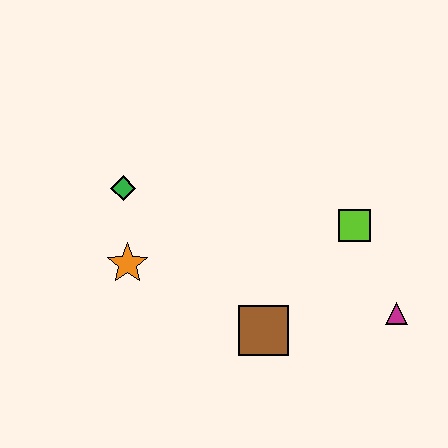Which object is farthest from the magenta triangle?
The green diamond is farthest from the magenta triangle.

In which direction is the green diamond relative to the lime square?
The green diamond is to the left of the lime square.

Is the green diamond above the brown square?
Yes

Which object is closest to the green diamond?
The orange star is closest to the green diamond.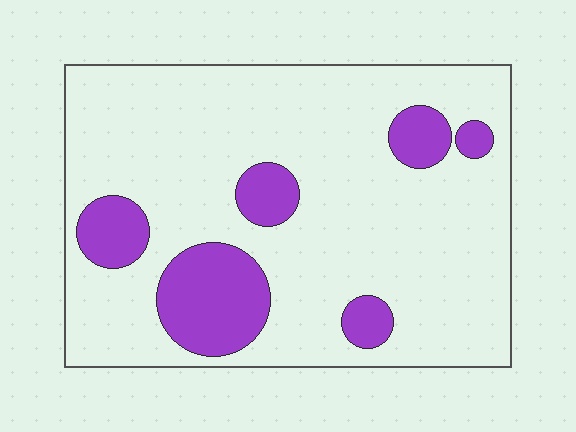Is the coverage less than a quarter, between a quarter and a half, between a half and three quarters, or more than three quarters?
Less than a quarter.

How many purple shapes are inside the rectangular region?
6.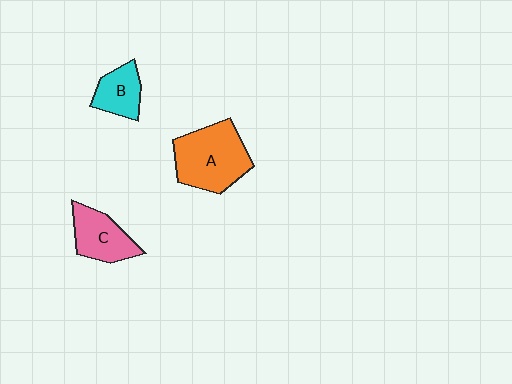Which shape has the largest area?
Shape A (orange).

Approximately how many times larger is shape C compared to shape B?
Approximately 1.3 times.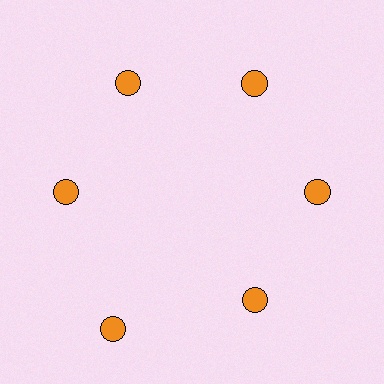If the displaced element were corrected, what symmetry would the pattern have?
It would have 6-fold rotational symmetry — the pattern would map onto itself every 60 degrees.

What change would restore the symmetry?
The symmetry would be restored by moving it inward, back onto the ring so that all 6 circles sit at equal angles and equal distance from the center.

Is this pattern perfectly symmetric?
No. The 6 orange circles are arranged in a ring, but one element near the 7 o'clock position is pushed outward from the center, breaking the 6-fold rotational symmetry.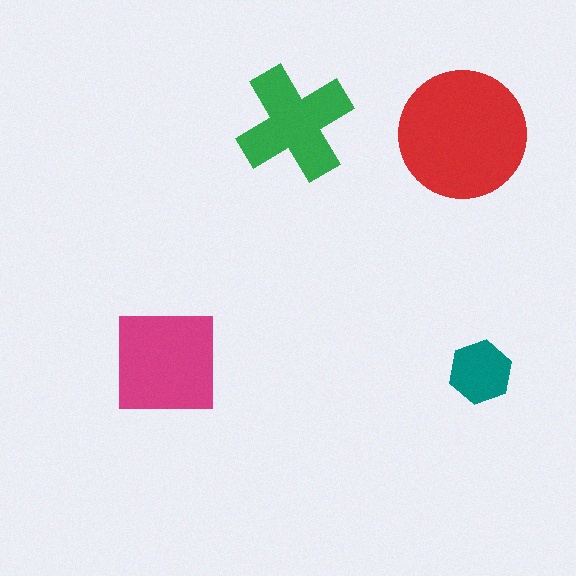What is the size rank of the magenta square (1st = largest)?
2nd.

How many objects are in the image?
There are 4 objects in the image.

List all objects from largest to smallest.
The red circle, the magenta square, the green cross, the teal hexagon.